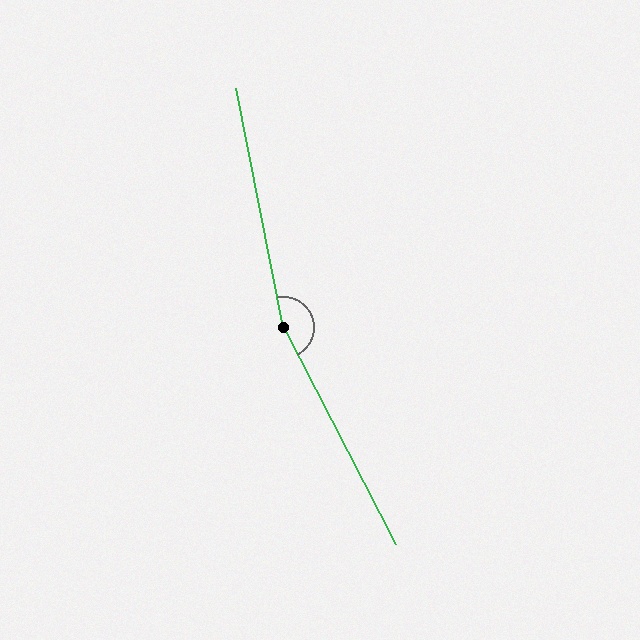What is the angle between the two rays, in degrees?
Approximately 164 degrees.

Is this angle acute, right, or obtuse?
It is obtuse.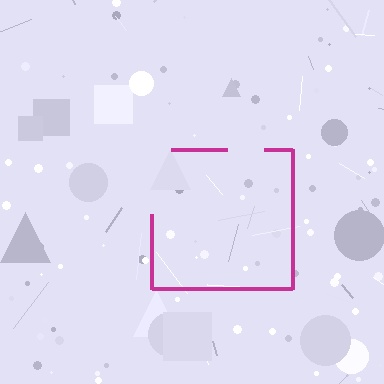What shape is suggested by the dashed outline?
The dashed outline suggests a square.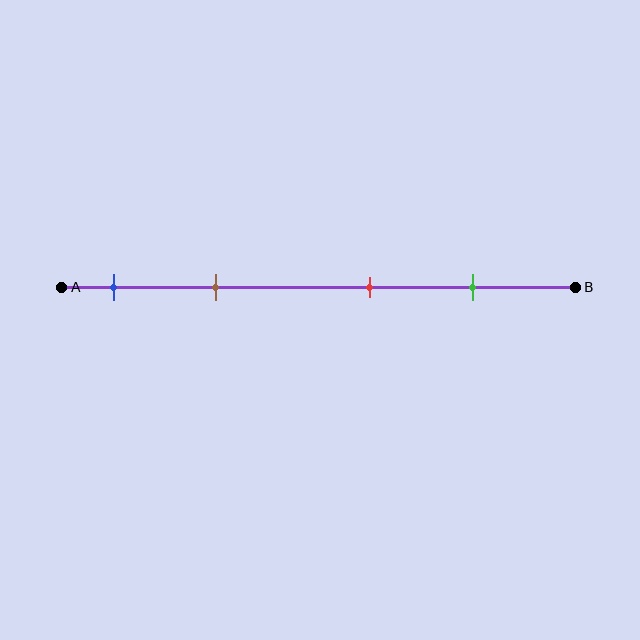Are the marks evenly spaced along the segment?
No, the marks are not evenly spaced.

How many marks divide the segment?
There are 4 marks dividing the segment.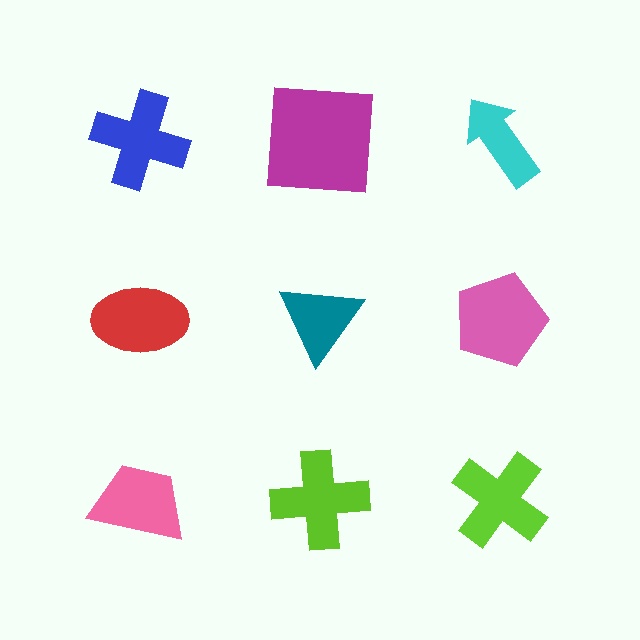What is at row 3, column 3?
A lime cross.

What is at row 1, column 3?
A cyan arrow.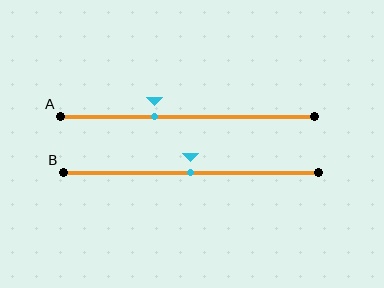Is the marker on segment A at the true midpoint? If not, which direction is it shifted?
No, the marker on segment A is shifted to the left by about 13% of the segment length.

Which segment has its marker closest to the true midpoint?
Segment B has its marker closest to the true midpoint.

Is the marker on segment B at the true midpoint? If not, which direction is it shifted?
Yes, the marker on segment B is at the true midpoint.